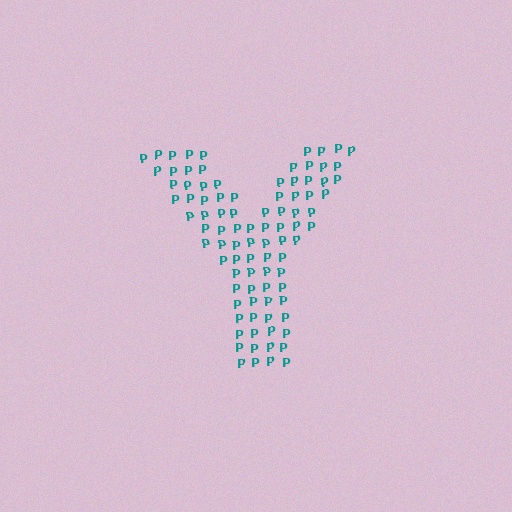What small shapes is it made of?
It is made of small letter P's.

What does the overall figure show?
The overall figure shows the letter Y.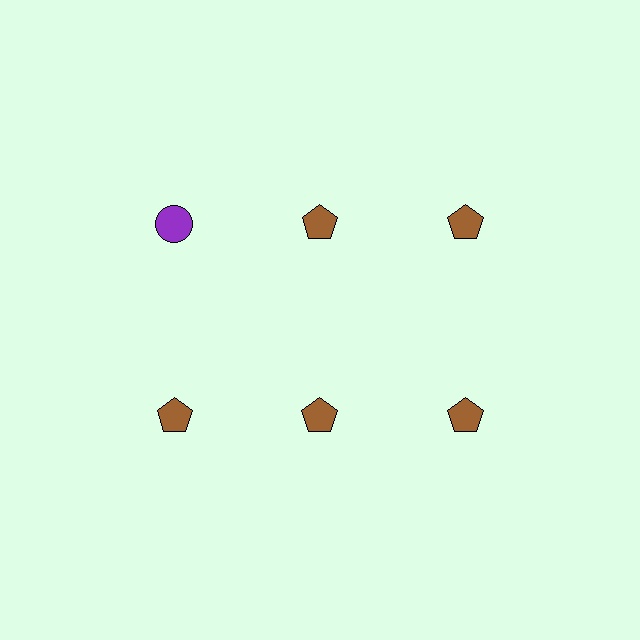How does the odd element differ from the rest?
It differs in both color (purple instead of brown) and shape (circle instead of pentagon).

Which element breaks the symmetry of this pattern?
The purple circle in the top row, leftmost column breaks the symmetry. All other shapes are brown pentagons.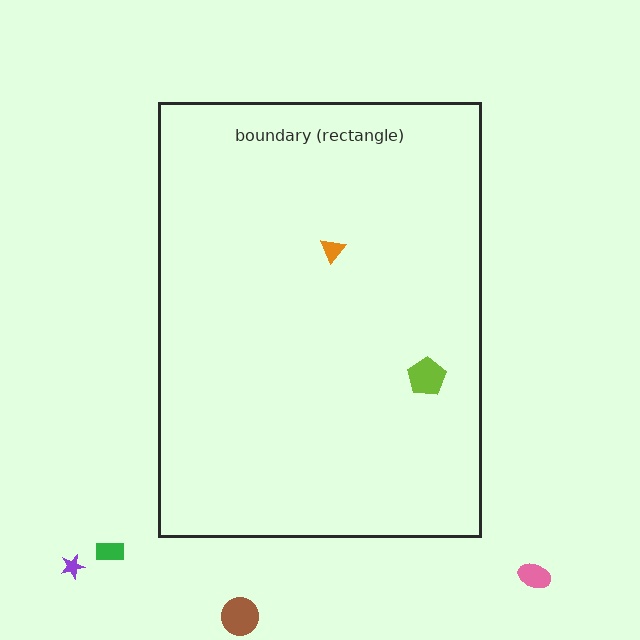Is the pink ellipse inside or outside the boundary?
Outside.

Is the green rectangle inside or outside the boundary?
Outside.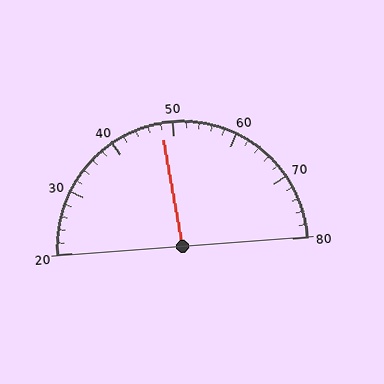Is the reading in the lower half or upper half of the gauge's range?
The reading is in the lower half of the range (20 to 80).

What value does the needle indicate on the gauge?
The needle indicates approximately 48.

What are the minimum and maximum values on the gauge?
The gauge ranges from 20 to 80.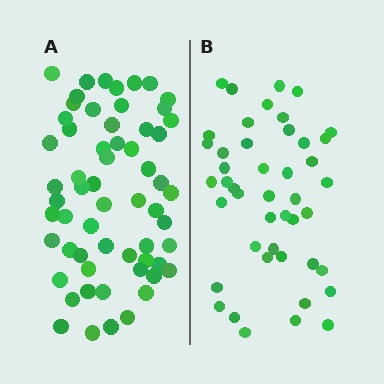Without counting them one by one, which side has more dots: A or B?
Region A (the left region) has more dots.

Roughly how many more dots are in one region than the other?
Region A has approximately 15 more dots than region B.